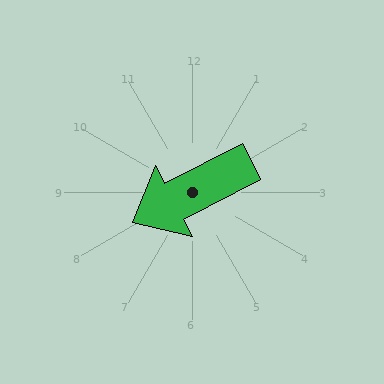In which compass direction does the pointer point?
Southwest.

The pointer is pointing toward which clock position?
Roughly 8 o'clock.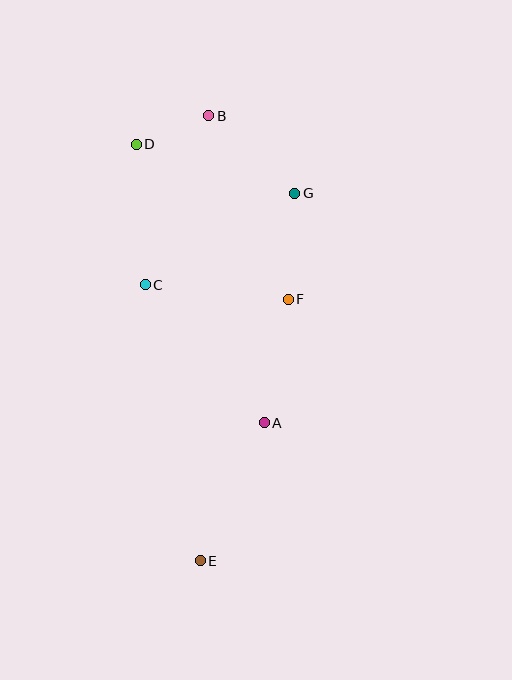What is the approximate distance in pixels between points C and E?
The distance between C and E is approximately 282 pixels.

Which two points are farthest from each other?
Points B and E are farthest from each other.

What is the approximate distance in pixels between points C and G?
The distance between C and G is approximately 175 pixels.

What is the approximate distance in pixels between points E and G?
The distance between E and G is approximately 379 pixels.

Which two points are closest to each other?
Points B and D are closest to each other.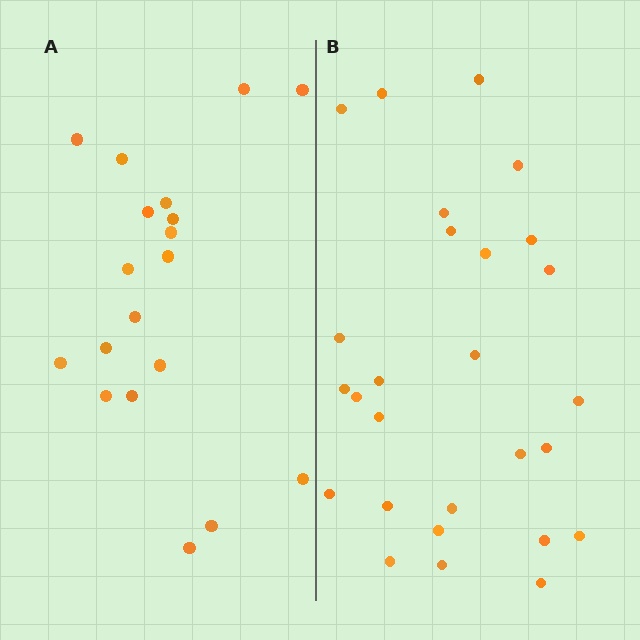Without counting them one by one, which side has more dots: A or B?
Region B (the right region) has more dots.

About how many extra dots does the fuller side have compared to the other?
Region B has roughly 8 or so more dots than region A.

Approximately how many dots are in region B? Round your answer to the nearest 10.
About 30 dots. (The exact count is 27, which rounds to 30.)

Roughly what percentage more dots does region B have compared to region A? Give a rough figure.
About 40% more.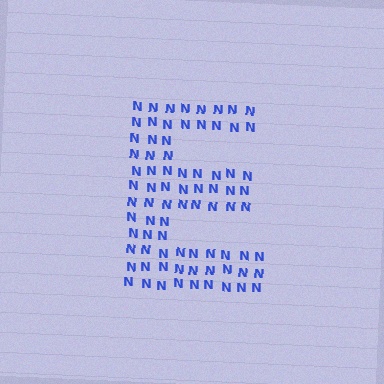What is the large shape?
The large shape is the letter E.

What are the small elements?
The small elements are letter N's.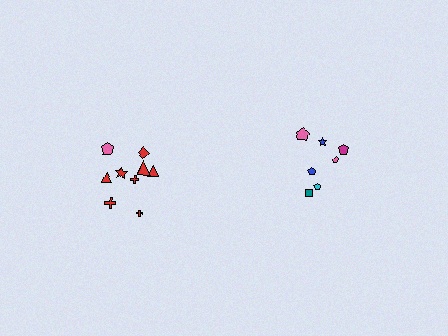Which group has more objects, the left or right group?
The left group.